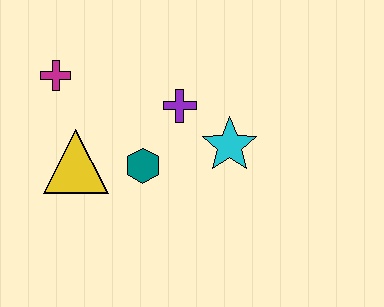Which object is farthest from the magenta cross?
The cyan star is farthest from the magenta cross.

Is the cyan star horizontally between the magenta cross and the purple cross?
No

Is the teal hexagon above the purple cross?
No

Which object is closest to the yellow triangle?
The teal hexagon is closest to the yellow triangle.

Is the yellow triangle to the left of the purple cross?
Yes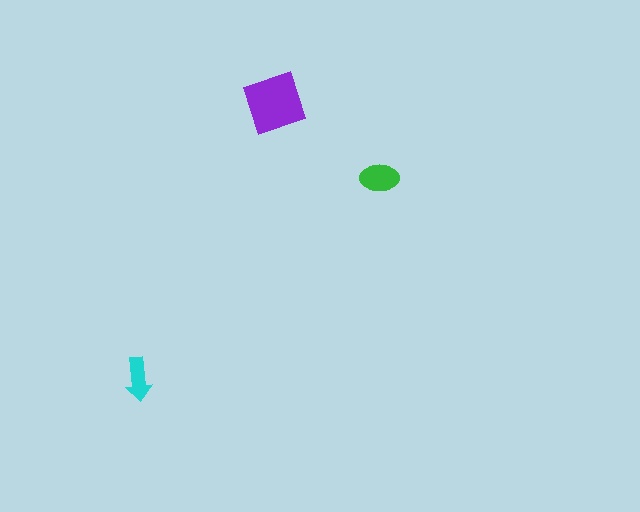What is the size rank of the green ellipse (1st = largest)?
2nd.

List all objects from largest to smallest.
The purple square, the green ellipse, the cyan arrow.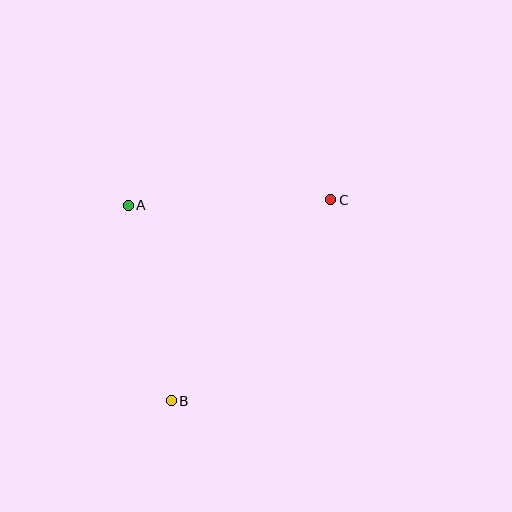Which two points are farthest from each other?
Points B and C are farthest from each other.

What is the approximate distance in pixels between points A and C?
The distance between A and C is approximately 202 pixels.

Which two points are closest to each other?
Points A and B are closest to each other.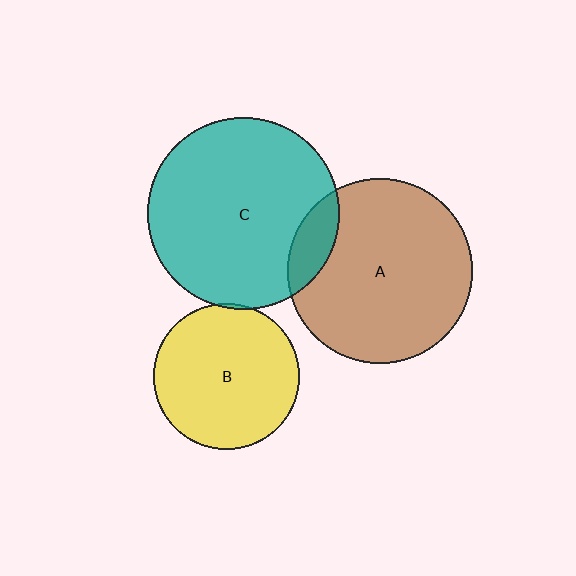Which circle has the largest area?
Circle C (teal).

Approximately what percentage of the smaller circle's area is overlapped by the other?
Approximately 5%.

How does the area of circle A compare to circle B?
Approximately 1.6 times.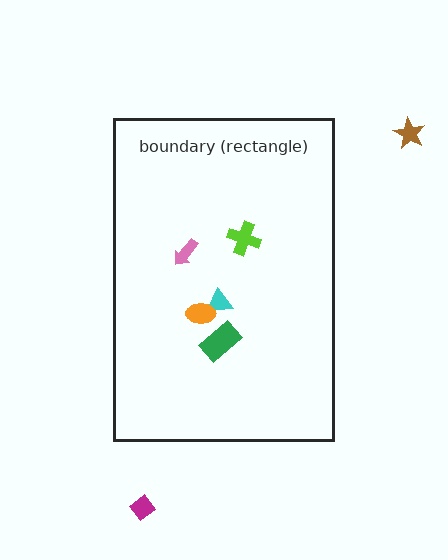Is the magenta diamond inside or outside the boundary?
Outside.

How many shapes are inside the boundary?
5 inside, 2 outside.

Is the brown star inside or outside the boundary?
Outside.